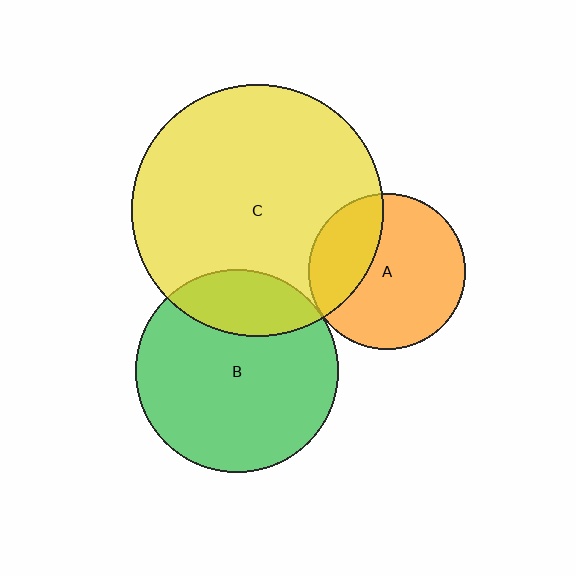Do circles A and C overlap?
Yes.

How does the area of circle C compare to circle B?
Approximately 1.5 times.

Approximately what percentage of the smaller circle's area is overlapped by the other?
Approximately 30%.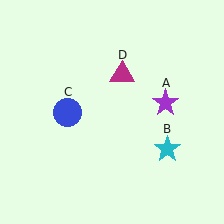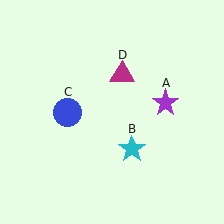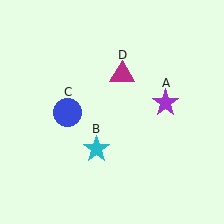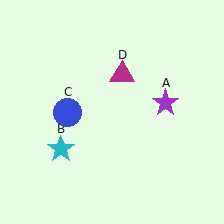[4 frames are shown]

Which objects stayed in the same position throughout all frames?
Purple star (object A) and blue circle (object C) and magenta triangle (object D) remained stationary.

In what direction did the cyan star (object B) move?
The cyan star (object B) moved left.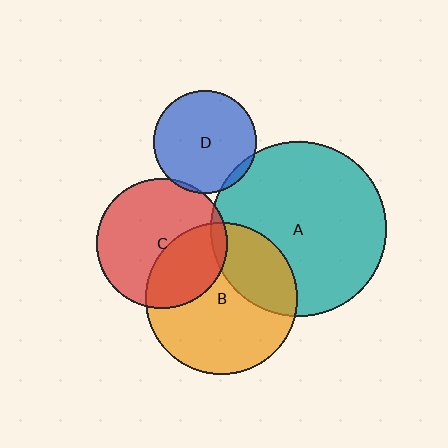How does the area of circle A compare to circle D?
Approximately 2.9 times.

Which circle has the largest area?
Circle A (teal).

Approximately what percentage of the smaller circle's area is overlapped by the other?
Approximately 5%.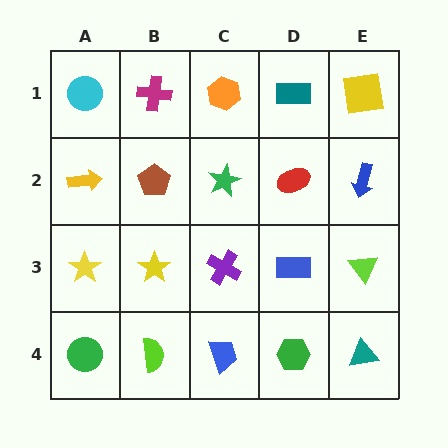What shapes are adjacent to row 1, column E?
A blue arrow (row 2, column E), a teal rectangle (row 1, column D).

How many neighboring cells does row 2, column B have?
4.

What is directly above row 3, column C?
A green star.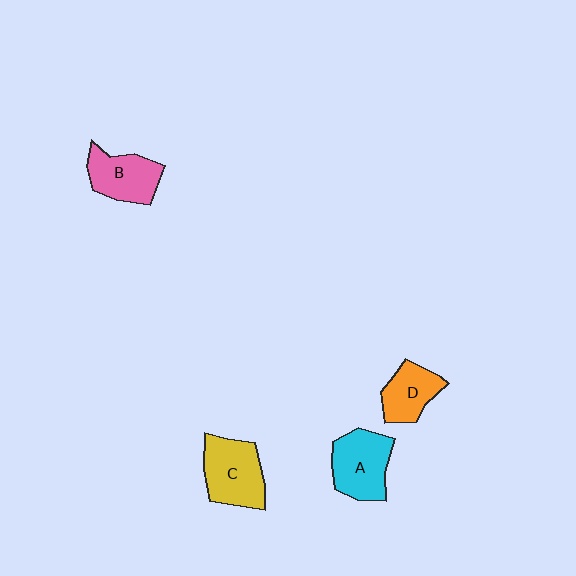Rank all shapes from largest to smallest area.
From largest to smallest: C (yellow), A (cyan), B (pink), D (orange).